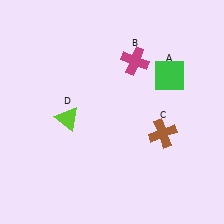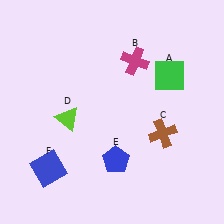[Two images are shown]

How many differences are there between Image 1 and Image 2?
There are 2 differences between the two images.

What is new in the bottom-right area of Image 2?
A blue pentagon (E) was added in the bottom-right area of Image 2.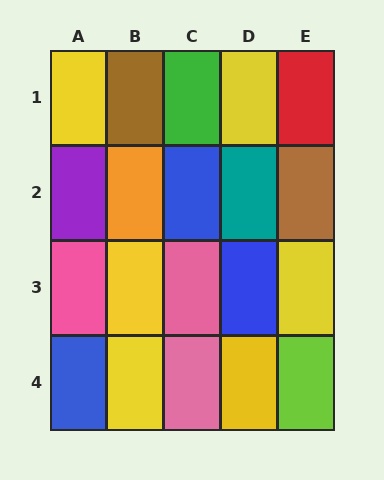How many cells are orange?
1 cell is orange.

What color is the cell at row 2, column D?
Teal.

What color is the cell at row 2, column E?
Brown.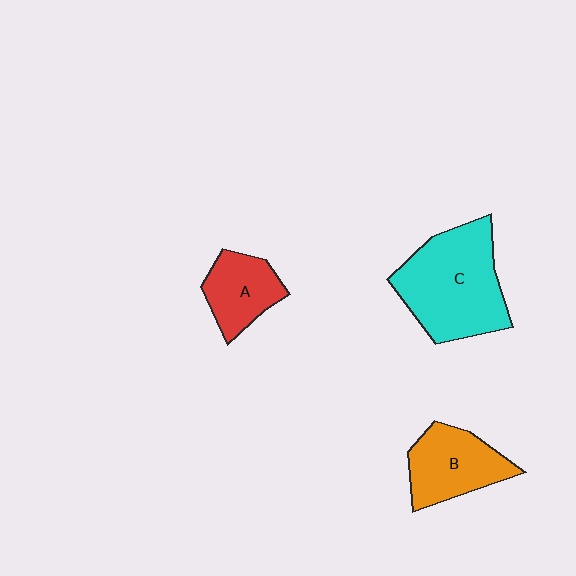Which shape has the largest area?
Shape C (cyan).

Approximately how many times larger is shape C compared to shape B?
Approximately 1.6 times.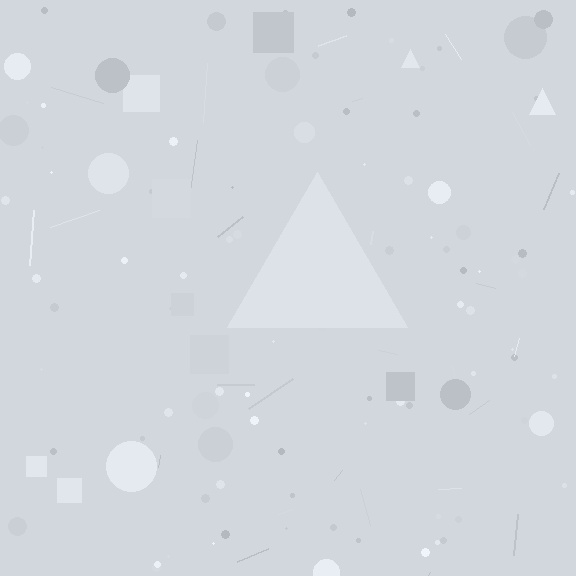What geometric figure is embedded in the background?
A triangle is embedded in the background.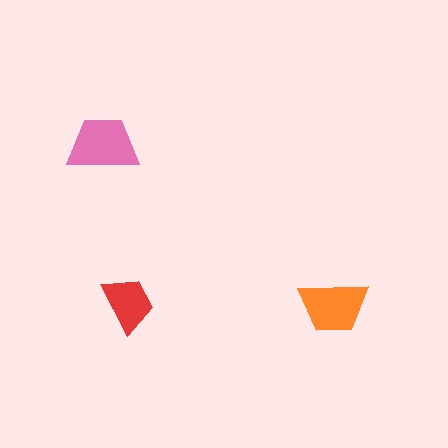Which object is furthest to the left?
The pink trapezoid is leftmost.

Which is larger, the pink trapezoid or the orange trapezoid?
The pink one.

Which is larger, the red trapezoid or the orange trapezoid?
The orange one.